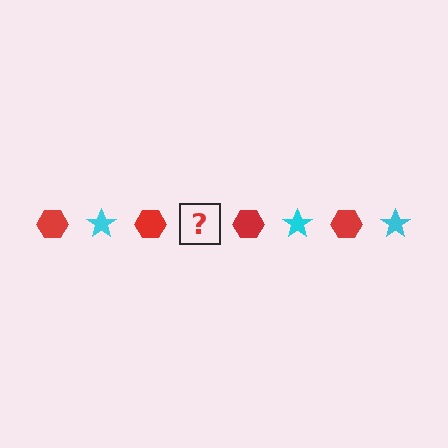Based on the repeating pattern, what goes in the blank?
The blank should be a cyan star.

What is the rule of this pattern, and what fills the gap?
The rule is that the pattern alternates between red hexagon and cyan star. The gap should be filled with a cyan star.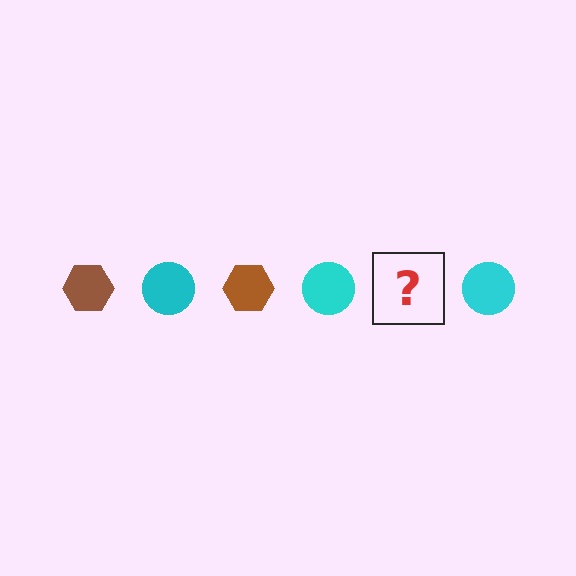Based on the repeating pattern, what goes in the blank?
The blank should be a brown hexagon.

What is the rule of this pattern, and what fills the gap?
The rule is that the pattern alternates between brown hexagon and cyan circle. The gap should be filled with a brown hexagon.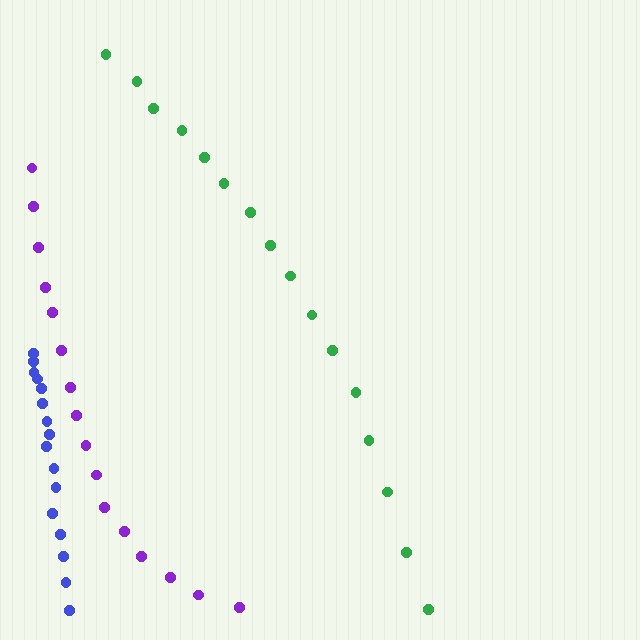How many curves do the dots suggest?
There are 3 distinct paths.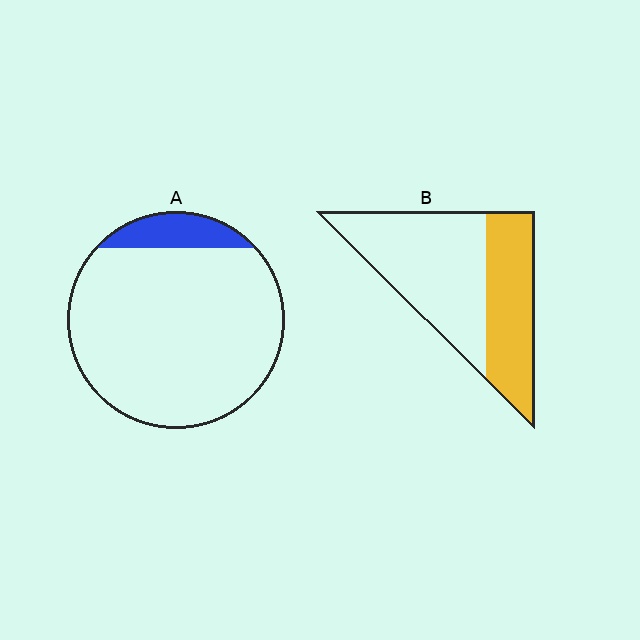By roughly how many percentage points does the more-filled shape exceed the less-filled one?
By roughly 30 percentage points (B over A).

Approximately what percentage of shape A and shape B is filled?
A is approximately 10% and B is approximately 40%.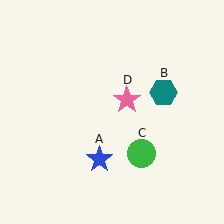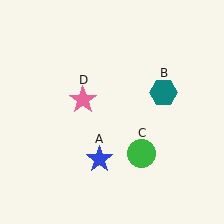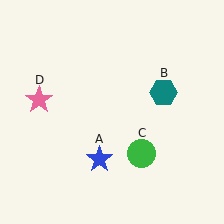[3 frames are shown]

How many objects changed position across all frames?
1 object changed position: pink star (object D).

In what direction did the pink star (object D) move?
The pink star (object D) moved left.